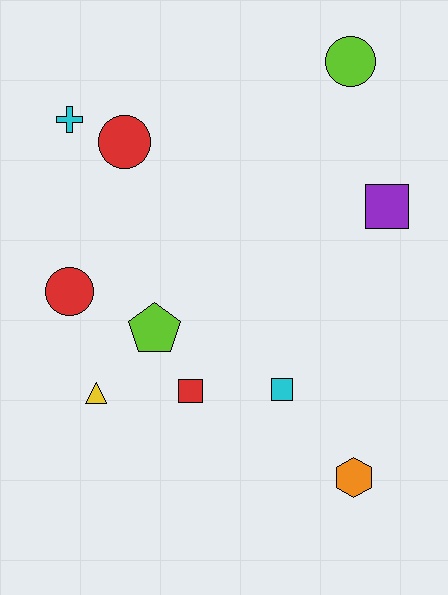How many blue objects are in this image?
There are no blue objects.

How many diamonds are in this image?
There are no diamonds.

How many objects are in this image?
There are 10 objects.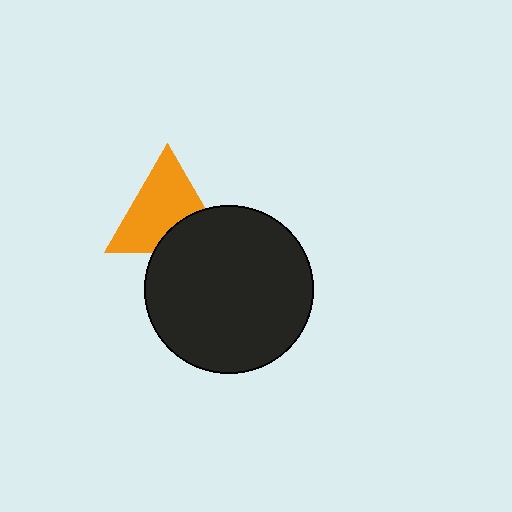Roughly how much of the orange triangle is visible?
Most of it is visible (roughly 70%).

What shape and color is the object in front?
The object in front is a black circle.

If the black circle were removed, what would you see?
You would see the complete orange triangle.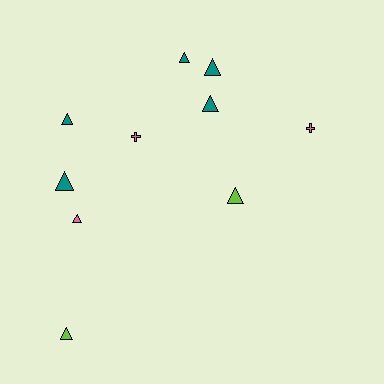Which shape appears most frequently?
Triangle, with 8 objects.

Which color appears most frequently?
Teal, with 5 objects.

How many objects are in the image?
There are 10 objects.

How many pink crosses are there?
There are 2 pink crosses.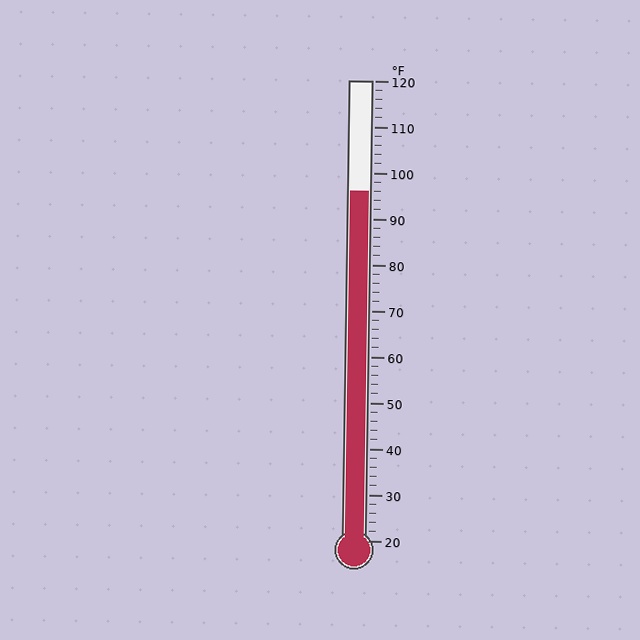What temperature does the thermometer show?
The thermometer shows approximately 96°F.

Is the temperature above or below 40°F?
The temperature is above 40°F.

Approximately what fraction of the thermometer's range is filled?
The thermometer is filled to approximately 75% of its range.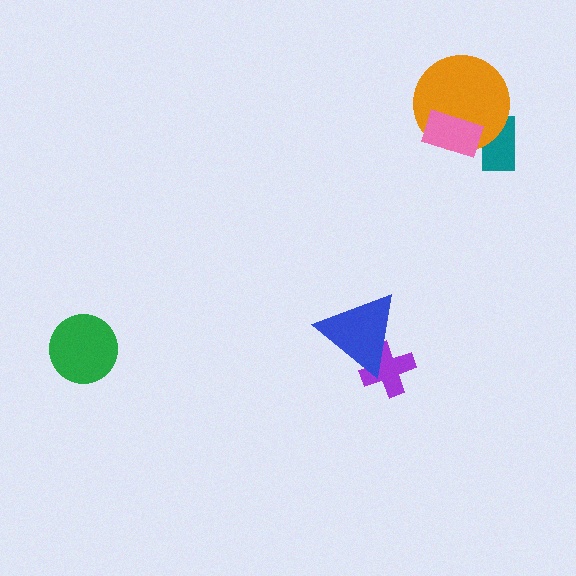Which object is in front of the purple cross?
The blue triangle is in front of the purple cross.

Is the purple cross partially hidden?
Yes, it is partially covered by another shape.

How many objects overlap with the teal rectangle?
2 objects overlap with the teal rectangle.